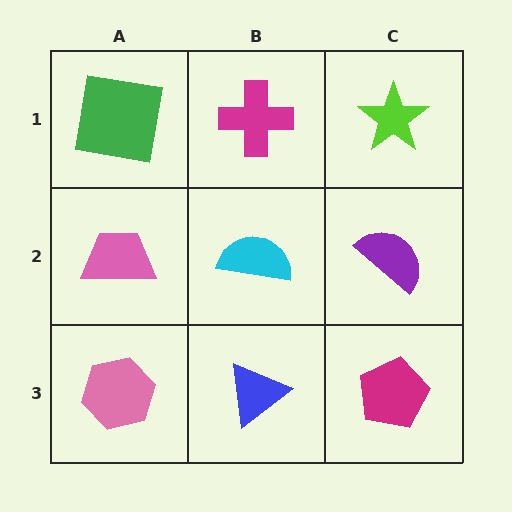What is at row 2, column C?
A purple semicircle.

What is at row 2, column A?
A pink trapezoid.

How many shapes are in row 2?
3 shapes.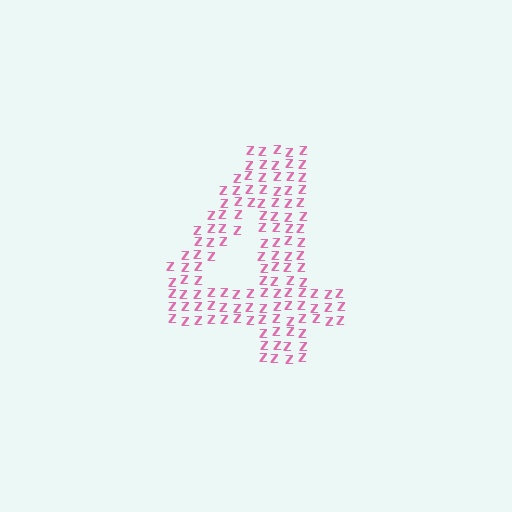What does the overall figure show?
The overall figure shows the digit 4.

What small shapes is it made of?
It is made of small letter Z's.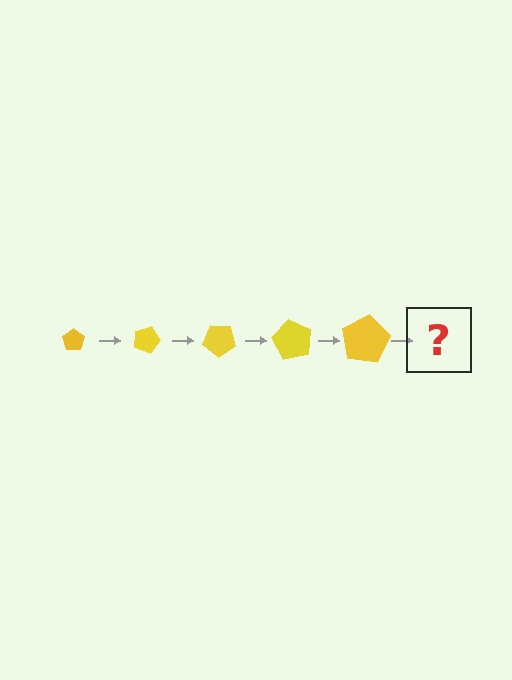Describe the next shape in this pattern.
It should be a pentagon, larger than the previous one and rotated 100 degrees from the start.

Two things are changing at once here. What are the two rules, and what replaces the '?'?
The two rules are that the pentagon grows larger each step and it rotates 20 degrees each step. The '?' should be a pentagon, larger than the previous one and rotated 100 degrees from the start.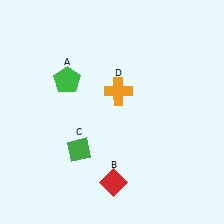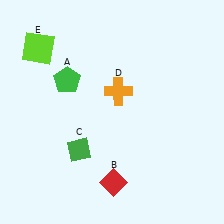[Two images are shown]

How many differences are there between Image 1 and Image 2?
There is 1 difference between the two images.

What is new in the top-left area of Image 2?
A lime square (E) was added in the top-left area of Image 2.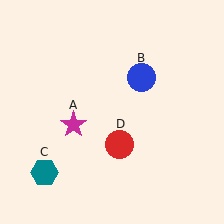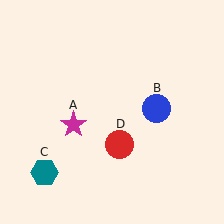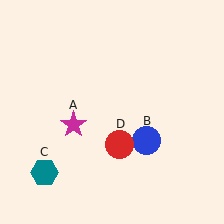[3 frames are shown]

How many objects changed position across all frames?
1 object changed position: blue circle (object B).